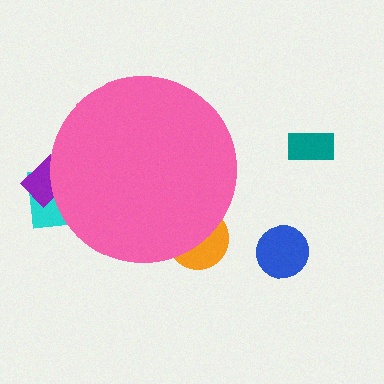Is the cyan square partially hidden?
Yes, the cyan square is partially hidden behind the pink circle.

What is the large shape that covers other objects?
A pink circle.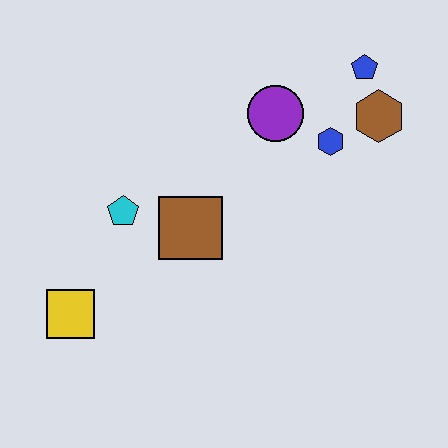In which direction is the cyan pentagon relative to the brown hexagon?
The cyan pentagon is to the left of the brown hexagon.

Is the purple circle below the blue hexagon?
No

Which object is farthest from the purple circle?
The yellow square is farthest from the purple circle.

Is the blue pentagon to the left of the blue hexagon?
No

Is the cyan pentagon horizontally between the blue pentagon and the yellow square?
Yes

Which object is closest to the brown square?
The cyan pentagon is closest to the brown square.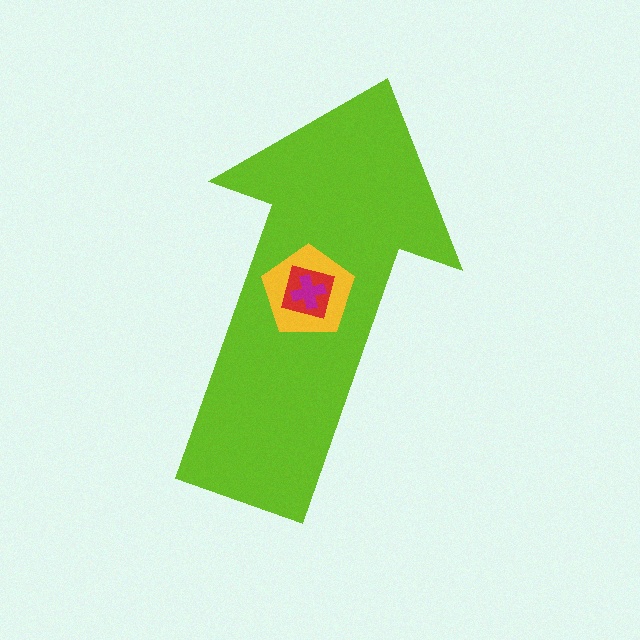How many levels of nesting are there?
4.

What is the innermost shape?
The magenta cross.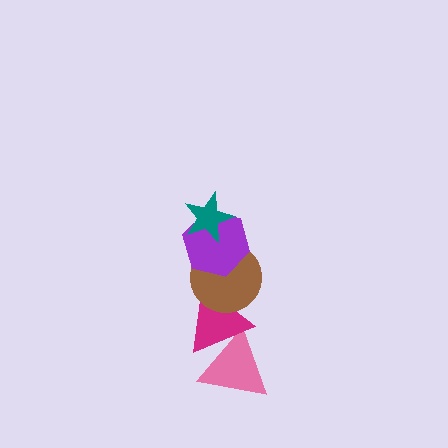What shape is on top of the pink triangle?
The magenta triangle is on top of the pink triangle.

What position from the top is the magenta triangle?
The magenta triangle is 4th from the top.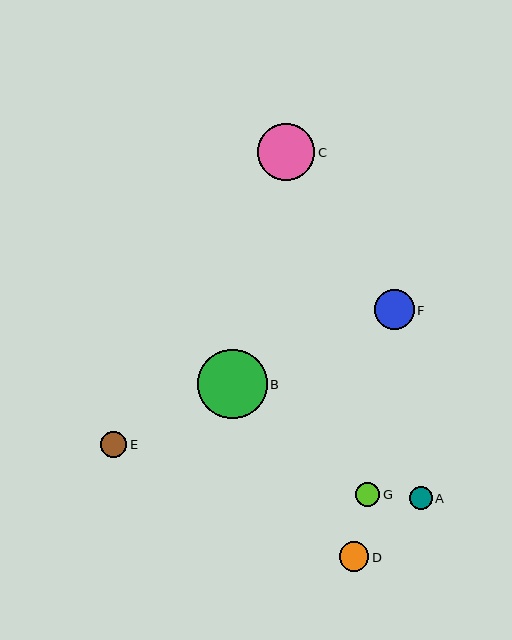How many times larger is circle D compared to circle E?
Circle D is approximately 1.1 times the size of circle E.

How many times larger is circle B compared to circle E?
Circle B is approximately 2.7 times the size of circle E.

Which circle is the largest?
Circle B is the largest with a size of approximately 70 pixels.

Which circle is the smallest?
Circle A is the smallest with a size of approximately 22 pixels.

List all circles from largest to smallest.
From largest to smallest: B, C, F, D, E, G, A.